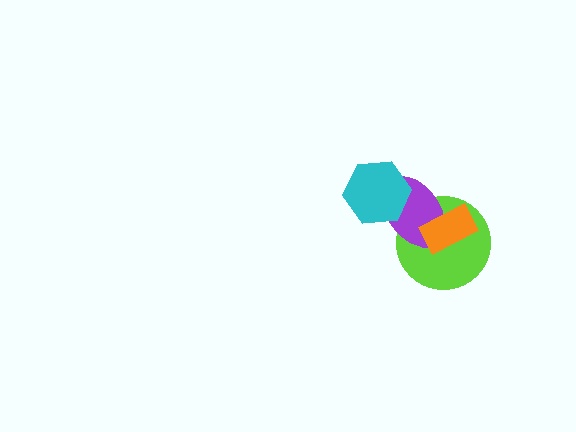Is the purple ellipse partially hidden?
Yes, it is partially covered by another shape.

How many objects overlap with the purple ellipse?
3 objects overlap with the purple ellipse.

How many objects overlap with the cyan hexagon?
1 object overlaps with the cyan hexagon.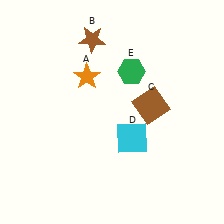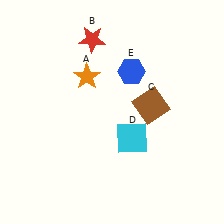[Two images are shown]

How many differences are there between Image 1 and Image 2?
There are 2 differences between the two images.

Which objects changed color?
B changed from brown to red. E changed from green to blue.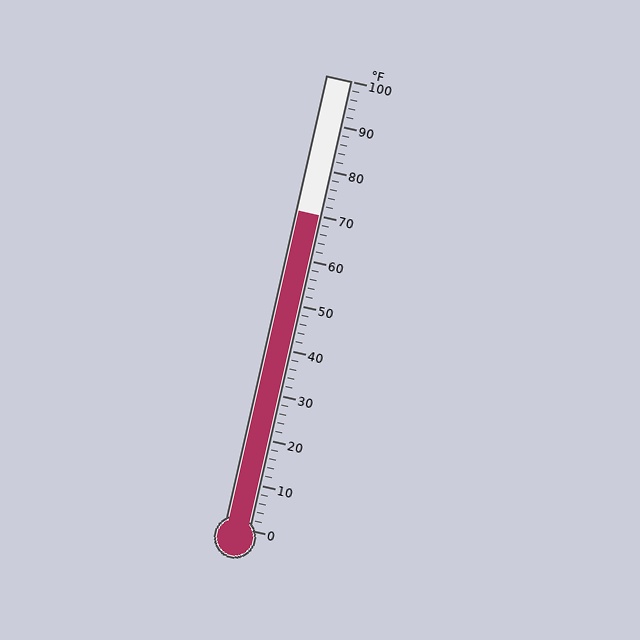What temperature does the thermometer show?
The thermometer shows approximately 70°F.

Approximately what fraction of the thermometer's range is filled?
The thermometer is filled to approximately 70% of its range.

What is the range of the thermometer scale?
The thermometer scale ranges from 0°F to 100°F.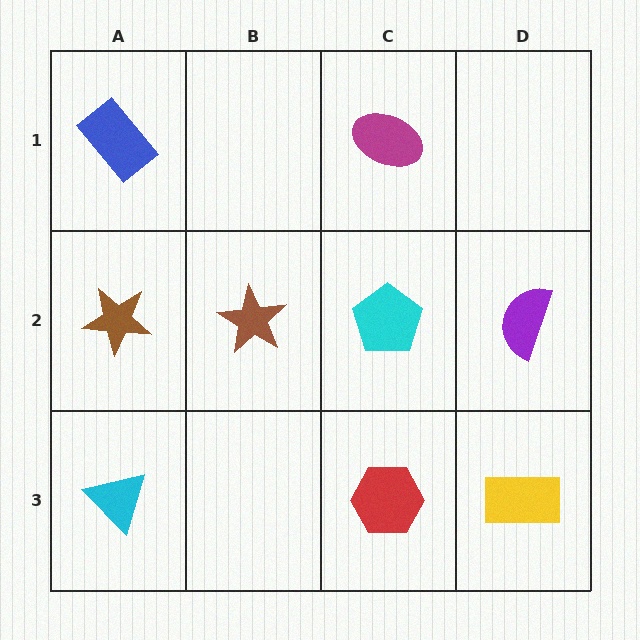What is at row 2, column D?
A purple semicircle.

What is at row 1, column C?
A magenta ellipse.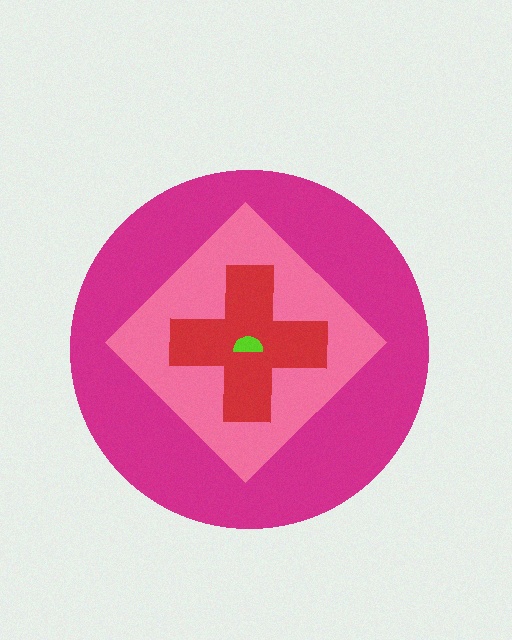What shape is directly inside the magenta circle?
The pink diamond.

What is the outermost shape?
The magenta circle.